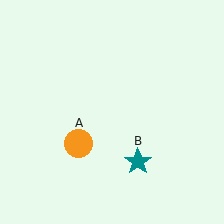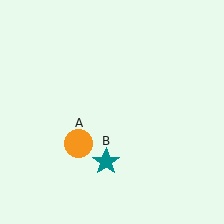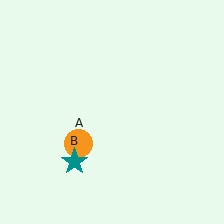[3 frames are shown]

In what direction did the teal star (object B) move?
The teal star (object B) moved left.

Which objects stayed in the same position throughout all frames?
Orange circle (object A) remained stationary.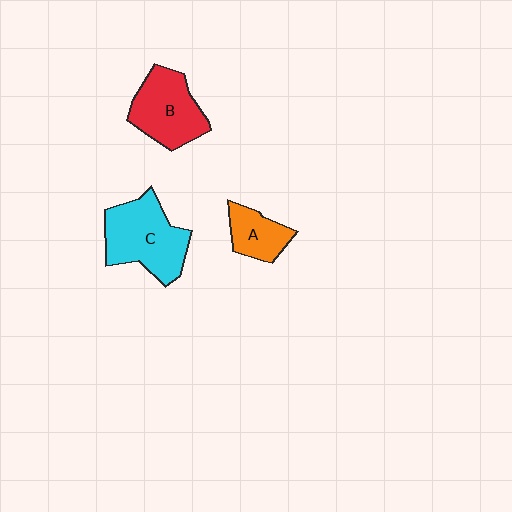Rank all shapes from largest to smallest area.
From largest to smallest: C (cyan), B (red), A (orange).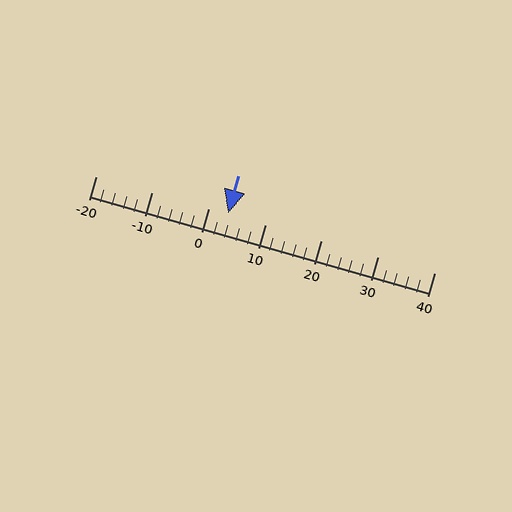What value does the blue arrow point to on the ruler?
The blue arrow points to approximately 3.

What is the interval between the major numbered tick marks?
The major tick marks are spaced 10 units apart.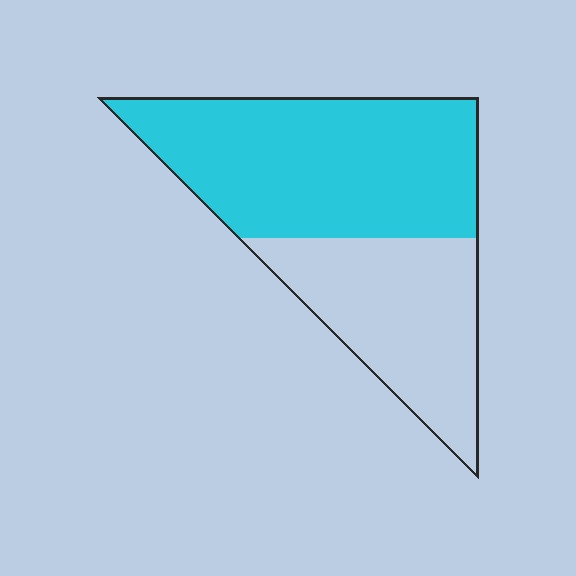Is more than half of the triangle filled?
Yes.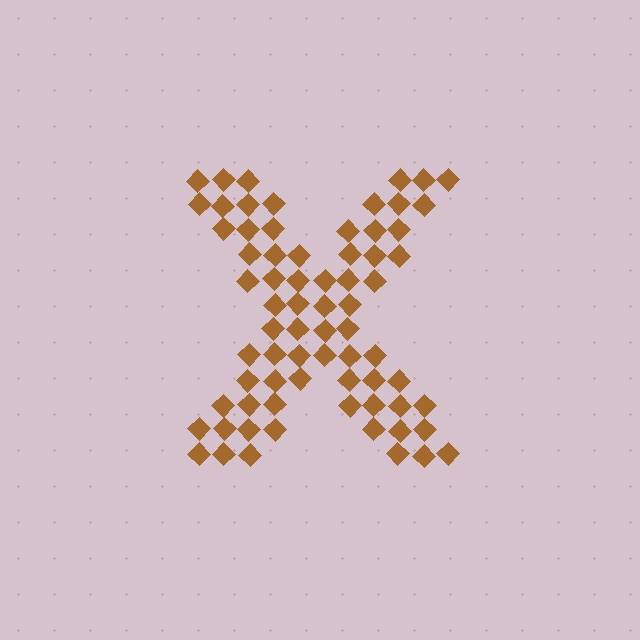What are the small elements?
The small elements are diamonds.